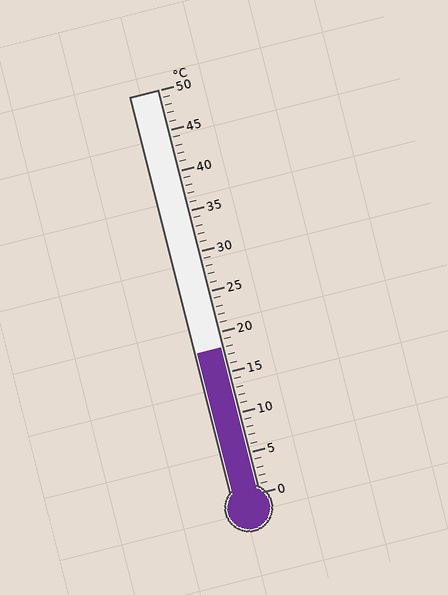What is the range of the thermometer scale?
The thermometer scale ranges from 0°C to 50°C.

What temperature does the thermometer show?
The thermometer shows approximately 18°C.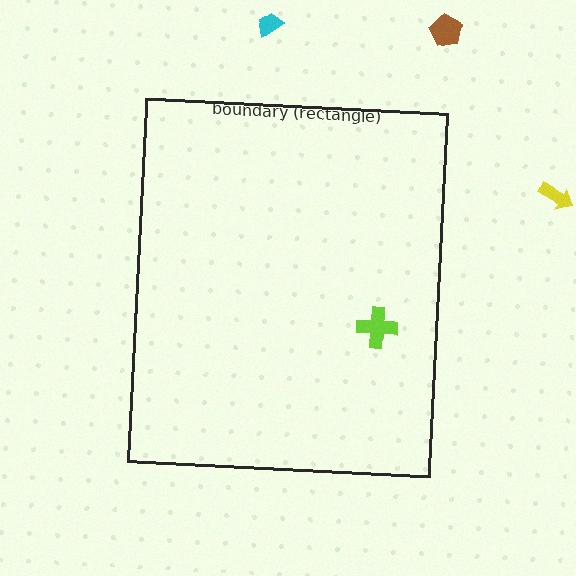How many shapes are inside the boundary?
1 inside, 3 outside.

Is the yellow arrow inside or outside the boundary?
Outside.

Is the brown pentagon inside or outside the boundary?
Outside.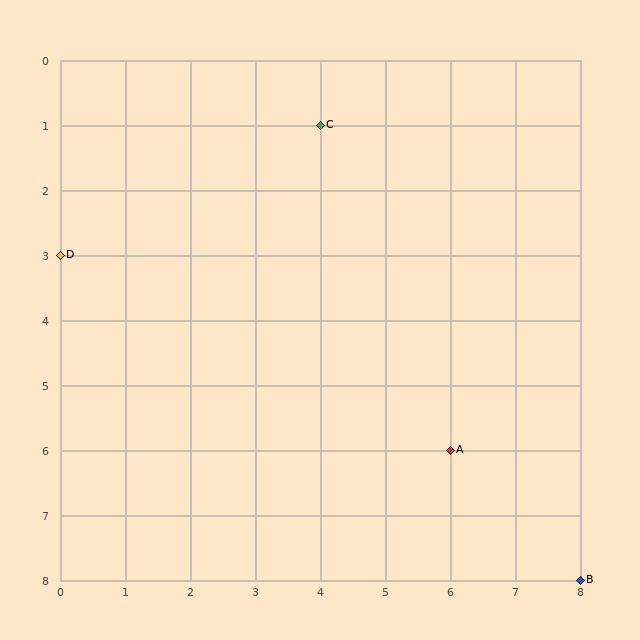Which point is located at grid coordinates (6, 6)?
Point A is at (6, 6).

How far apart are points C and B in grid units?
Points C and B are 4 columns and 7 rows apart (about 8.1 grid units diagonally).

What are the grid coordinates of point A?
Point A is at grid coordinates (6, 6).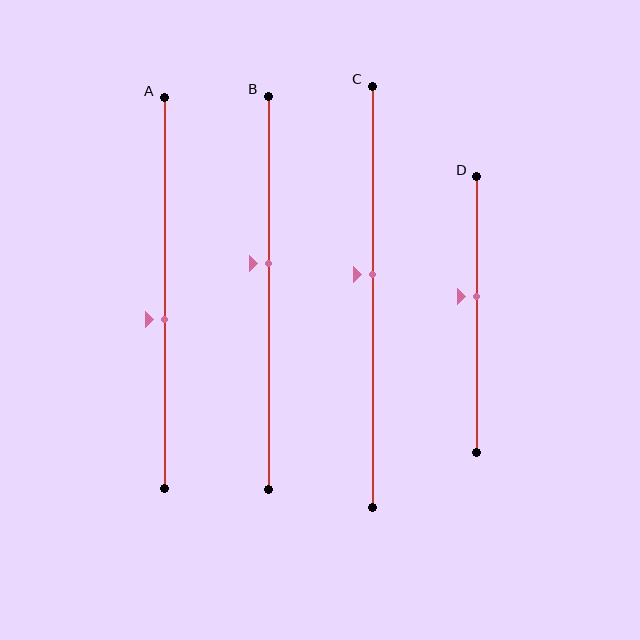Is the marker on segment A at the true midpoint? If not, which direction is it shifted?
No, the marker on segment A is shifted downward by about 7% of the segment length.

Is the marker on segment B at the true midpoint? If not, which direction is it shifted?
No, the marker on segment B is shifted upward by about 7% of the segment length.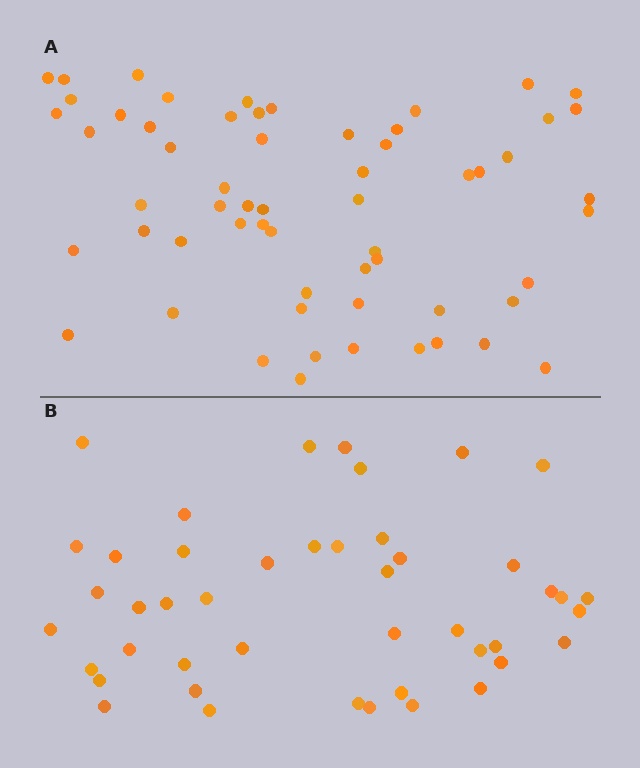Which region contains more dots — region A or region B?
Region A (the top region) has more dots.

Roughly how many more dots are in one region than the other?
Region A has approximately 15 more dots than region B.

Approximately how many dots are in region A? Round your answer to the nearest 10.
About 60 dots.